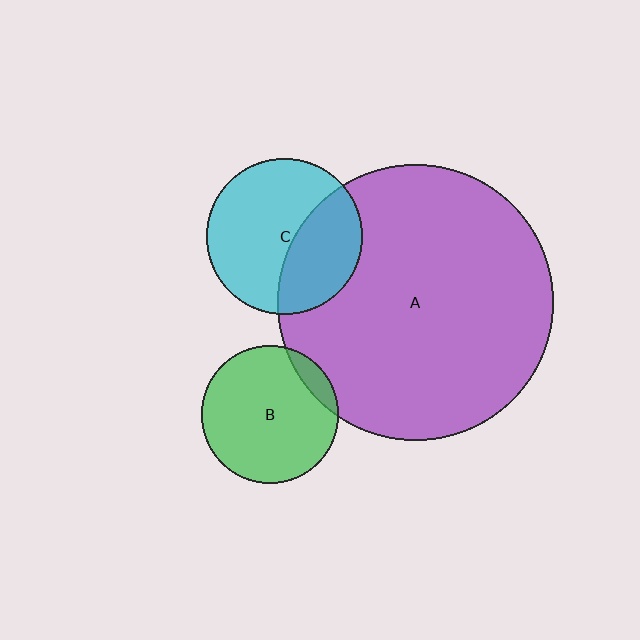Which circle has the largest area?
Circle A (purple).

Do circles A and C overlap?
Yes.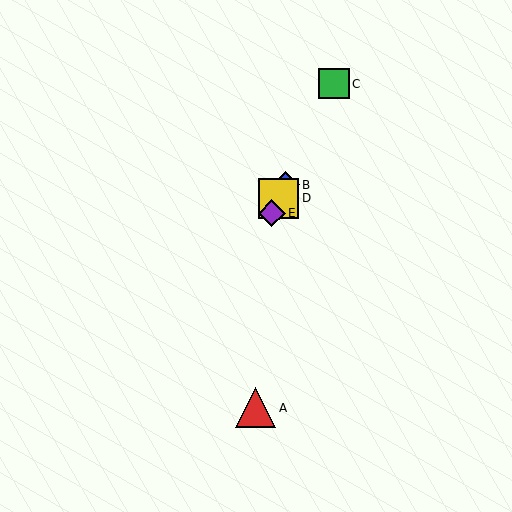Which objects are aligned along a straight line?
Objects B, C, D, E are aligned along a straight line.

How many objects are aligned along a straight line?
4 objects (B, C, D, E) are aligned along a straight line.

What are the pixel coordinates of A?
Object A is at (256, 408).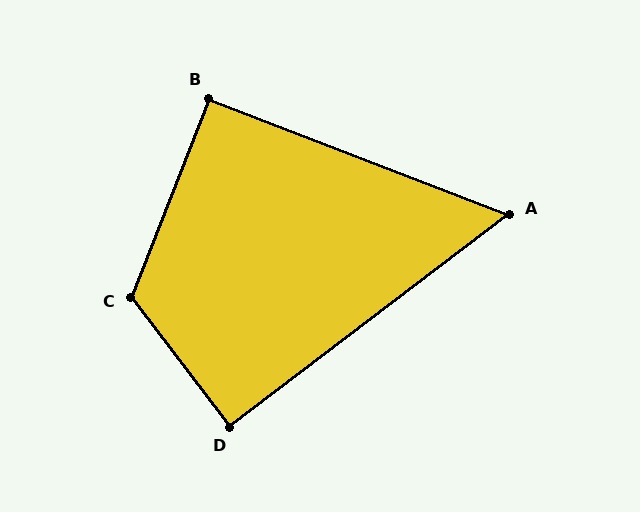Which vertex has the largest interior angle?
C, at approximately 122 degrees.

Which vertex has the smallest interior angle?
A, at approximately 58 degrees.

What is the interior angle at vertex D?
Approximately 90 degrees (approximately right).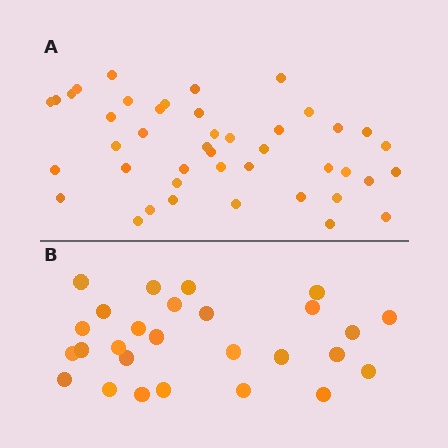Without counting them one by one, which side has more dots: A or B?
Region A (the top region) has more dots.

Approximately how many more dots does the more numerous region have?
Region A has approximately 15 more dots than region B.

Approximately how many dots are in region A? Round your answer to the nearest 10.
About 40 dots. (The exact count is 43, which rounds to 40.)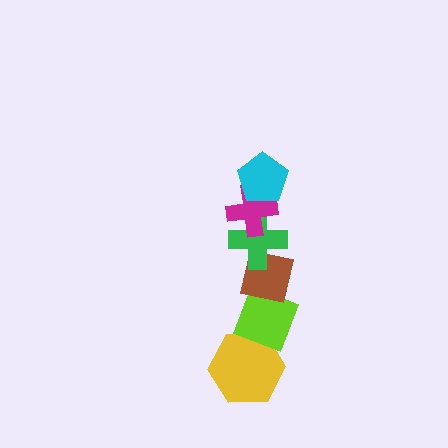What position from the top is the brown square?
The brown square is 4th from the top.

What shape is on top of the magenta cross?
The cyan pentagon is on top of the magenta cross.